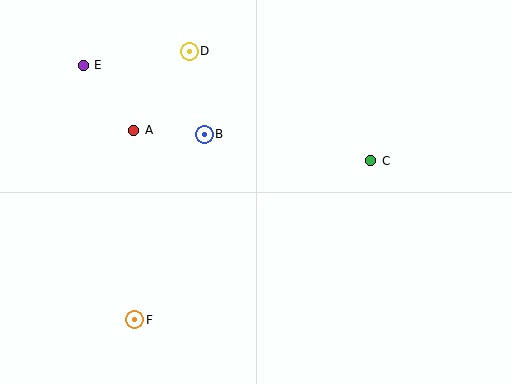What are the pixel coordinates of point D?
Point D is at (189, 51).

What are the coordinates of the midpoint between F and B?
The midpoint between F and B is at (169, 227).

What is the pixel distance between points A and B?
The distance between A and B is 71 pixels.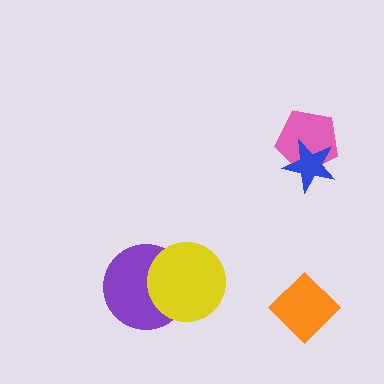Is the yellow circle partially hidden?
No, no other shape covers it.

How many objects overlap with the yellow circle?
1 object overlaps with the yellow circle.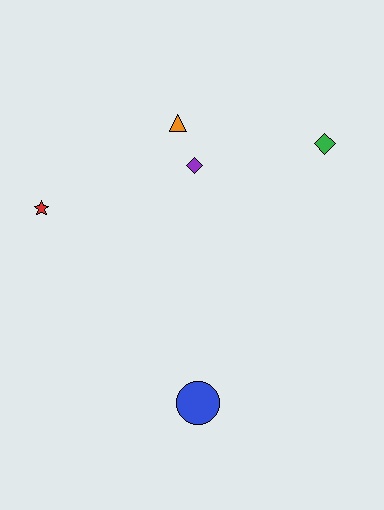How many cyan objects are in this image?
There are no cyan objects.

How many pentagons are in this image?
There are no pentagons.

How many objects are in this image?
There are 5 objects.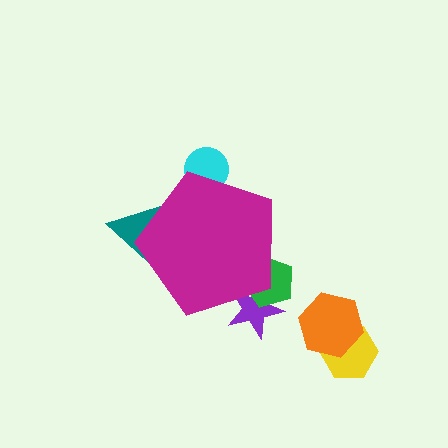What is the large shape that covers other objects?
A magenta pentagon.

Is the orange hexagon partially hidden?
No, the orange hexagon is fully visible.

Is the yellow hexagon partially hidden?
No, the yellow hexagon is fully visible.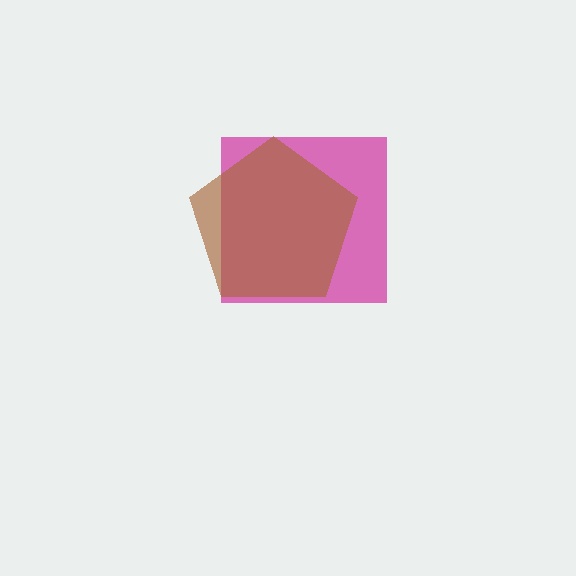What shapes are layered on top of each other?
The layered shapes are: a magenta square, a brown pentagon.